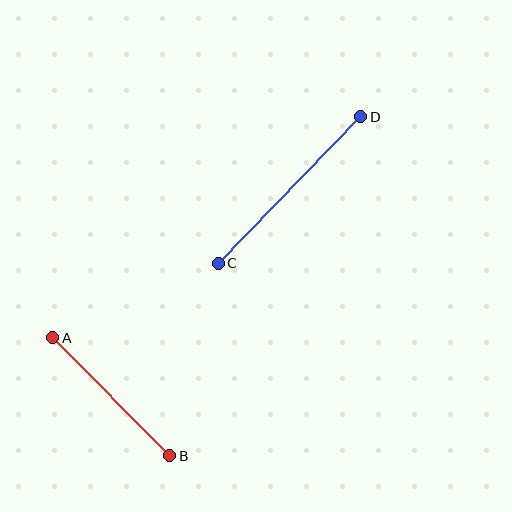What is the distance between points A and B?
The distance is approximately 166 pixels.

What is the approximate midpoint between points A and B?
The midpoint is at approximately (111, 397) pixels.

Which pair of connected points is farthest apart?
Points C and D are farthest apart.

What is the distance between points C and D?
The distance is approximately 204 pixels.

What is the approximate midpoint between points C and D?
The midpoint is at approximately (290, 190) pixels.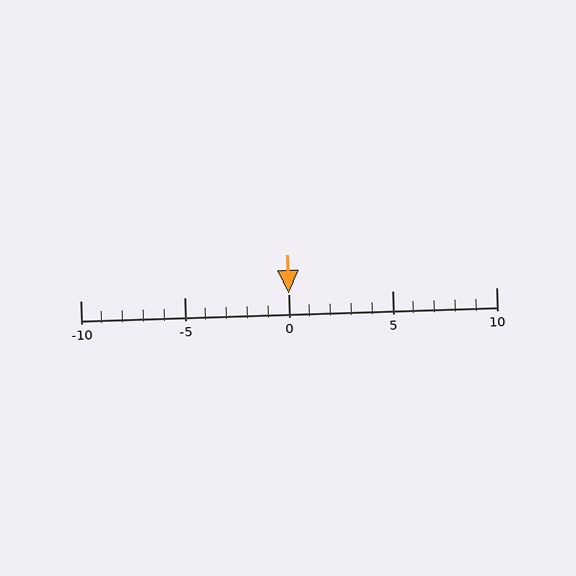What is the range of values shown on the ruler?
The ruler shows values from -10 to 10.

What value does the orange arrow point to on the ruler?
The orange arrow points to approximately 0.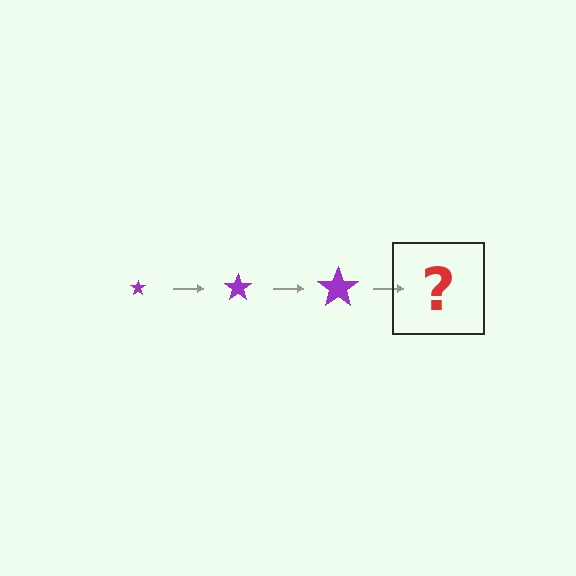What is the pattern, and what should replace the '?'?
The pattern is that the star gets progressively larger each step. The '?' should be a purple star, larger than the previous one.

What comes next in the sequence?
The next element should be a purple star, larger than the previous one.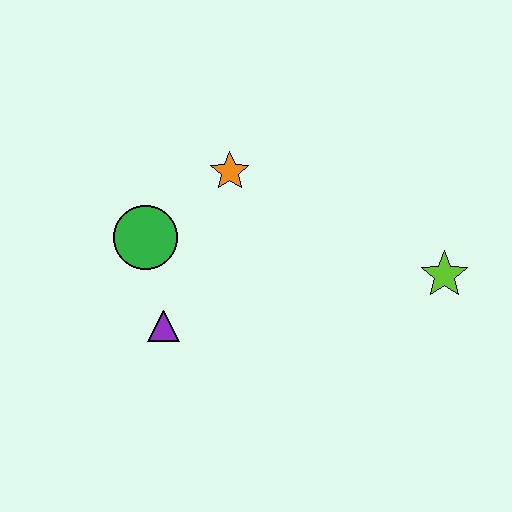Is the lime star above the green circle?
No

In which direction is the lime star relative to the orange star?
The lime star is to the right of the orange star.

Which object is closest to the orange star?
The green circle is closest to the orange star.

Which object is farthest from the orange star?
The lime star is farthest from the orange star.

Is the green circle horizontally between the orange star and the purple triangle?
No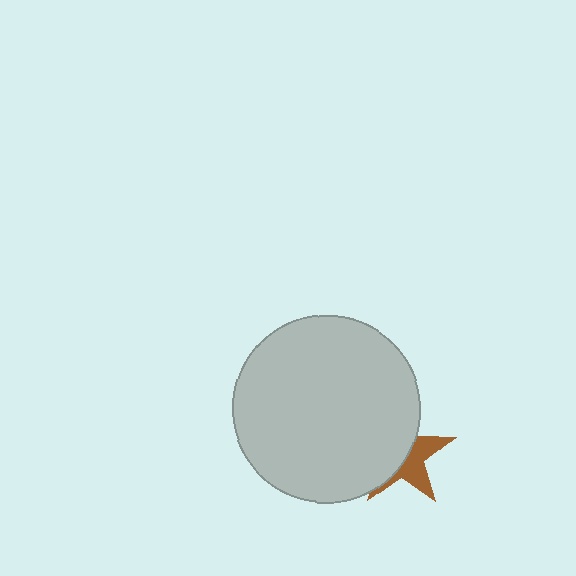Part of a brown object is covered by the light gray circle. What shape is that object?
It is a star.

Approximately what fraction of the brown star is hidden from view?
Roughly 58% of the brown star is hidden behind the light gray circle.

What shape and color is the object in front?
The object in front is a light gray circle.